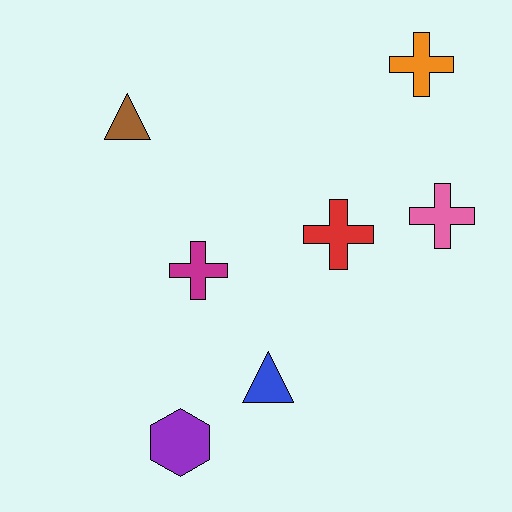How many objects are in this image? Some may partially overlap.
There are 7 objects.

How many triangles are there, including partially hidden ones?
There are 2 triangles.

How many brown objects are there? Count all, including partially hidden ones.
There is 1 brown object.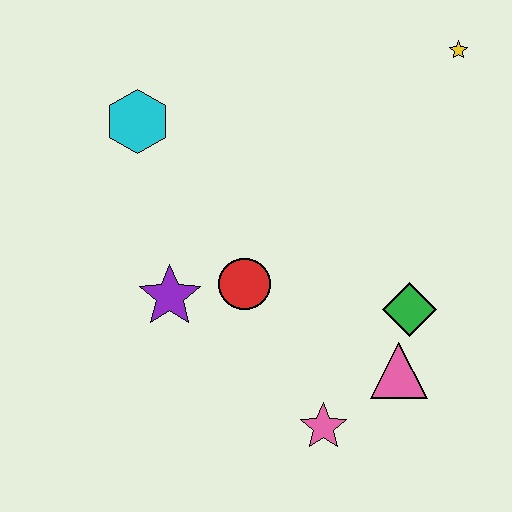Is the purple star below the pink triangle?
No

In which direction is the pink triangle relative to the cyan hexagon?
The pink triangle is to the right of the cyan hexagon.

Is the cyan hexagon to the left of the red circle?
Yes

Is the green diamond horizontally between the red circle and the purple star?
No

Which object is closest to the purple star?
The red circle is closest to the purple star.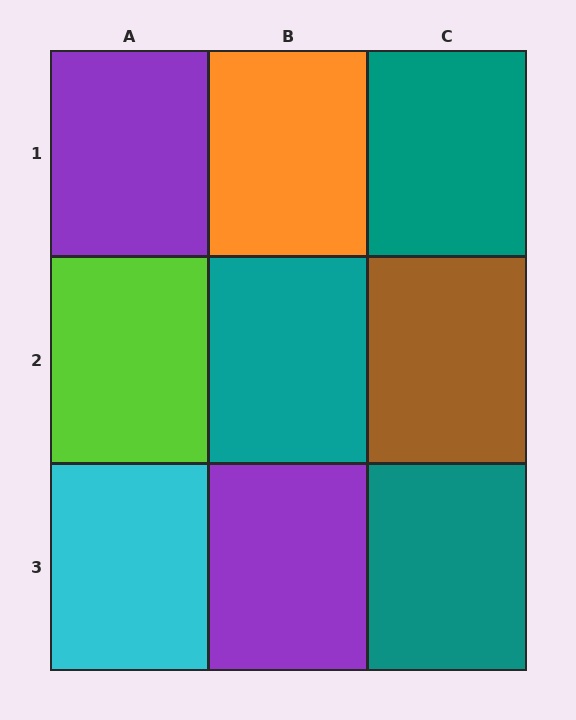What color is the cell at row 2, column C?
Brown.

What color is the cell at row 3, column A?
Cyan.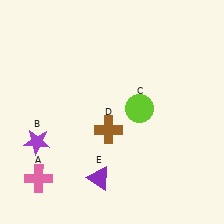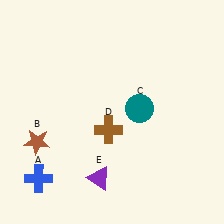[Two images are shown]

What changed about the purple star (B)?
In Image 1, B is purple. In Image 2, it changed to brown.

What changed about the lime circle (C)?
In Image 1, C is lime. In Image 2, it changed to teal.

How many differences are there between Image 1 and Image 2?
There are 3 differences between the two images.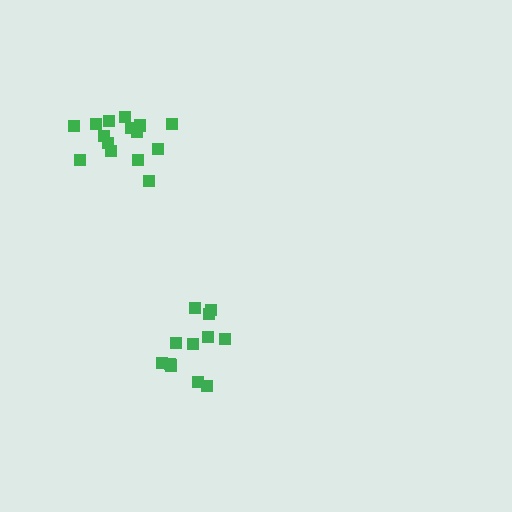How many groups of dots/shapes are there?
There are 2 groups.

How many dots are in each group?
Group 1: 15 dots, Group 2: 12 dots (27 total).